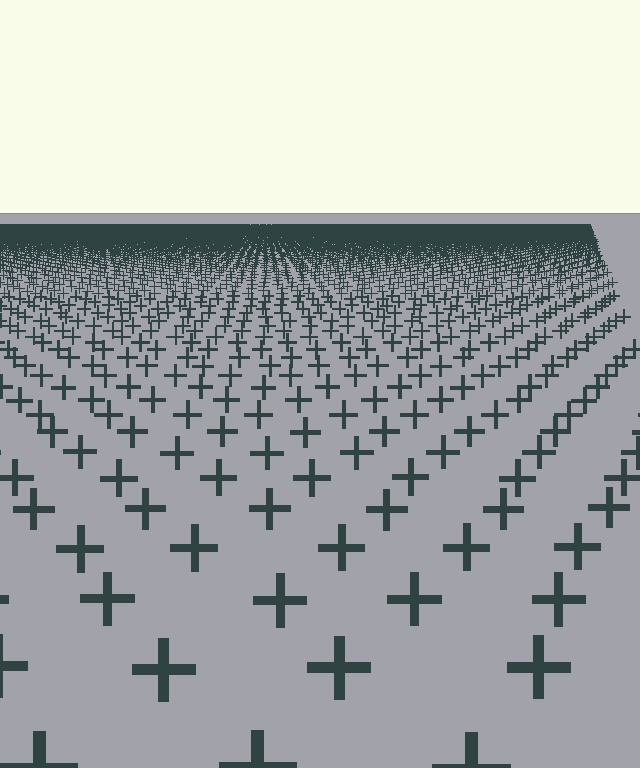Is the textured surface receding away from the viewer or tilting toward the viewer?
The surface is receding away from the viewer. Texture elements get smaller and denser toward the top.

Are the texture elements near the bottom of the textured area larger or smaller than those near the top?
Larger. Near the bottom, elements are closer to the viewer and appear at a bigger on-screen size.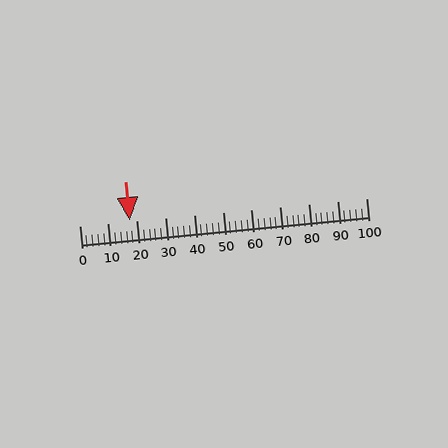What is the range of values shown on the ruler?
The ruler shows values from 0 to 100.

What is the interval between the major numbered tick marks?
The major tick marks are spaced 10 units apart.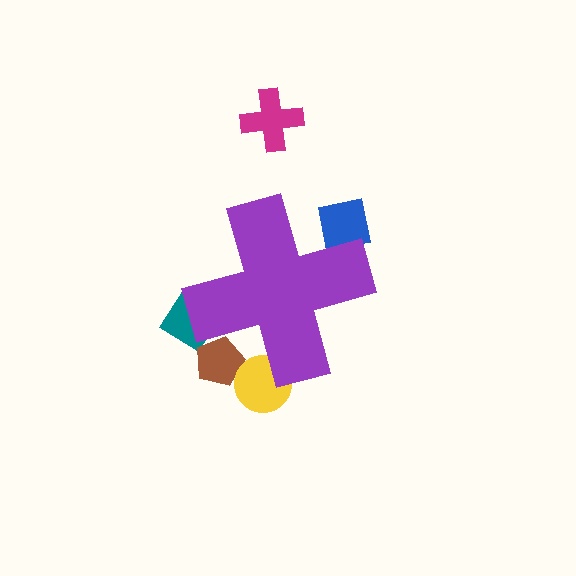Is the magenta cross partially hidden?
No, the magenta cross is fully visible.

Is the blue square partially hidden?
Yes, the blue square is partially hidden behind the purple cross.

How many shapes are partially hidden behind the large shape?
4 shapes are partially hidden.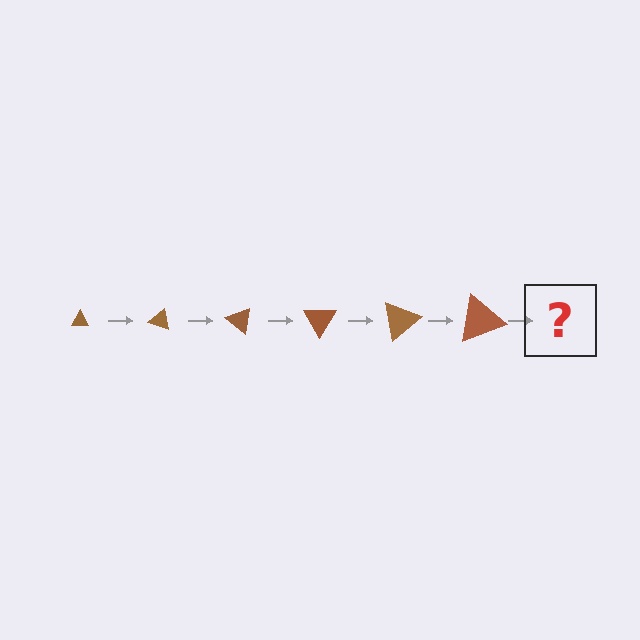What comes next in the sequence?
The next element should be a triangle, larger than the previous one and rotated 120 degrees from the start.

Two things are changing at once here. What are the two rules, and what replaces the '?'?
The two rules are that the triangle grows larger each step and it rotates 20 degrees each step. The '?' should be a triangle, larger than the previous one and rotated 120 degrees from the start.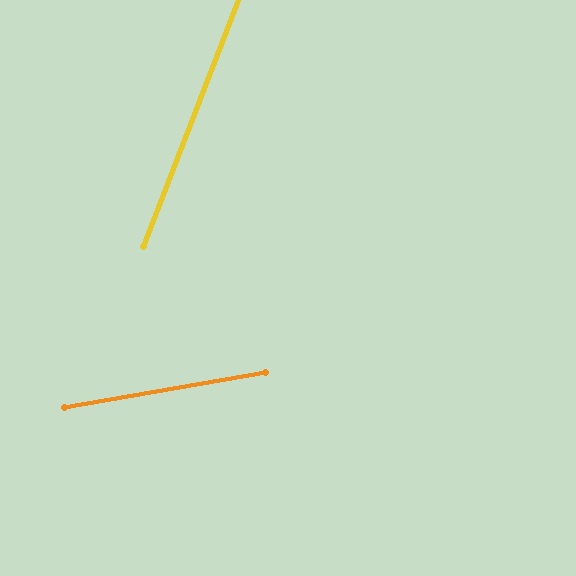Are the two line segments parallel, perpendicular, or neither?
Neither parallel nor perpendicular — they differ by about 59°.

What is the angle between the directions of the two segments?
Approximately 59 degrees.